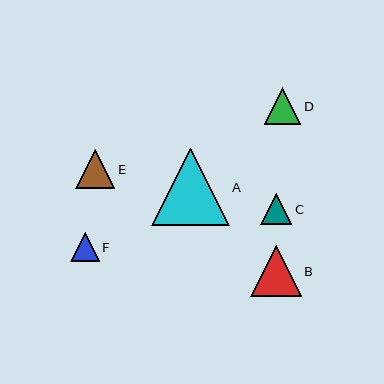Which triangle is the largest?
Triangle A is the largest with a size of approximately 78 pixels.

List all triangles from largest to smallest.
From largest to smallest: A, B, E, D, C, F.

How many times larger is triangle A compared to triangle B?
Triangle A is approximately 1.5 times the size of triangle B.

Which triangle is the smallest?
Triangle F is the smallest with a size of approximately 29 pixels.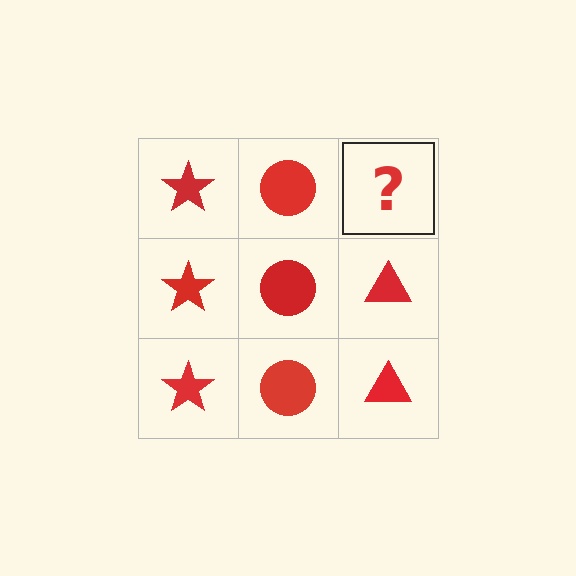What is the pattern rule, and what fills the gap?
The rule is that each column has a consistent shape. The gap should be filled with a red triangle.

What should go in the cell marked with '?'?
The missing cell should contain a red triangle.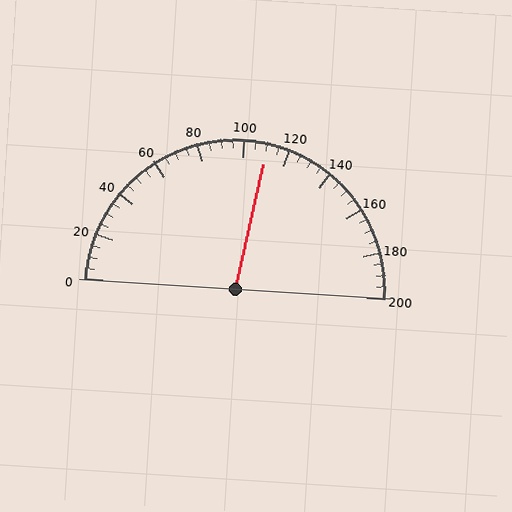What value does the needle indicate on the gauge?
The needle indicates approximately 110.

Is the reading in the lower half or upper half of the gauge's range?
The reading is in the upper half of the range (0 to 200).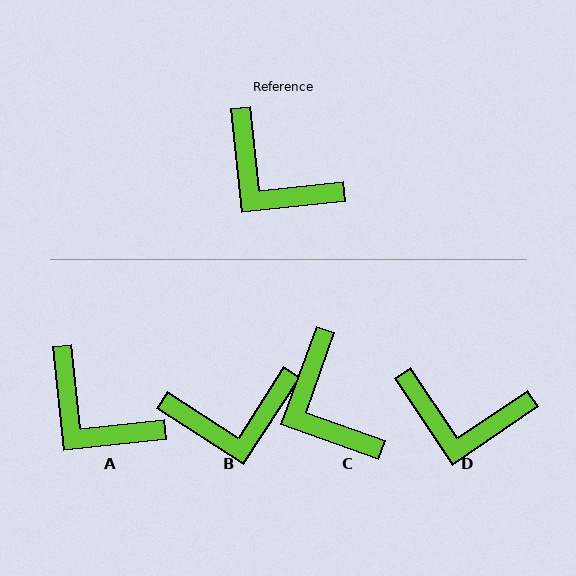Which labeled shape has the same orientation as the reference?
A.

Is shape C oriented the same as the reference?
No, it is off by about 26 degrees.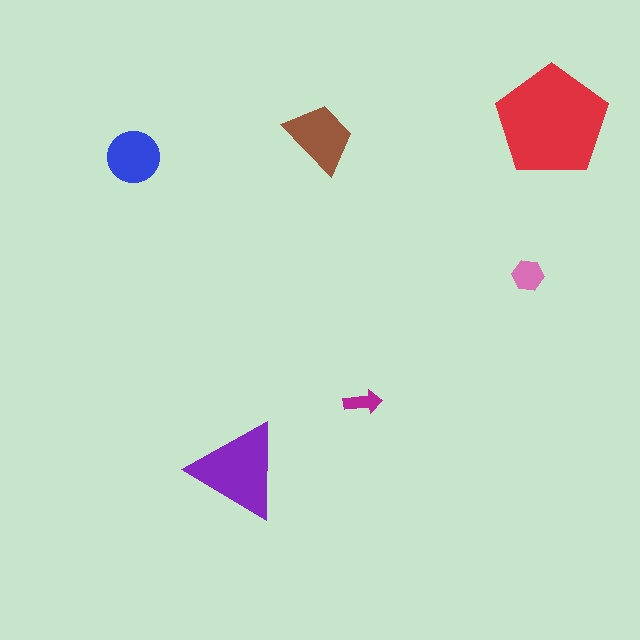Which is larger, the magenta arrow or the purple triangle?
The purple triangle.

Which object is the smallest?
The magenta arrow.